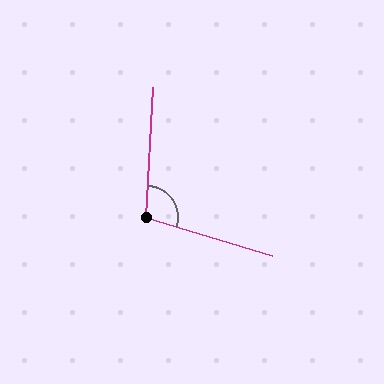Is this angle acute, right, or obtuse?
It is obtuse.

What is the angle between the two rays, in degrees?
Approximately 104 degrees.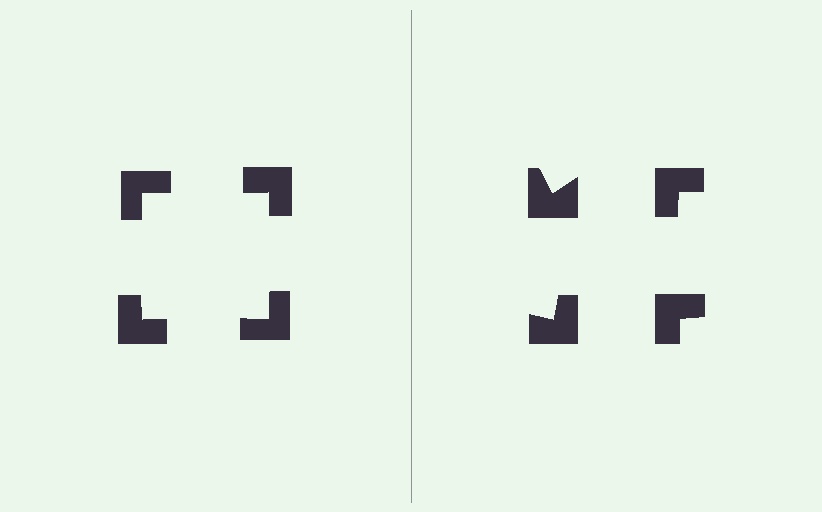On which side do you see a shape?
An illusory square appears on the left side. On the right side the wedge cuts are rotated, so no coherent shape forms.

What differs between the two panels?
The notched squares are positioned identically on both sides; only the wedge orientations differ. On the left they align to a square; on the right they are misaligned.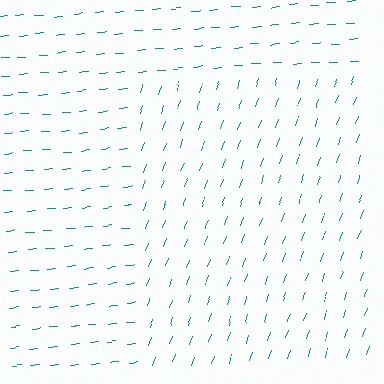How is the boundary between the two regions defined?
The boundary is defined purely by a change in line orientation (approximately 66 degrees difference). All lines are the same color and thickness.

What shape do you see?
I see a rectangle.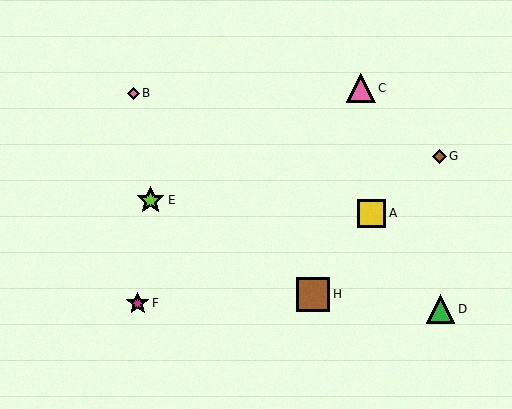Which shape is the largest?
The brown square (labeled H) is the largest.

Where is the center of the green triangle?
The center of the green triangle is at (440, 309).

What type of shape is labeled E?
Shape E is a lime star.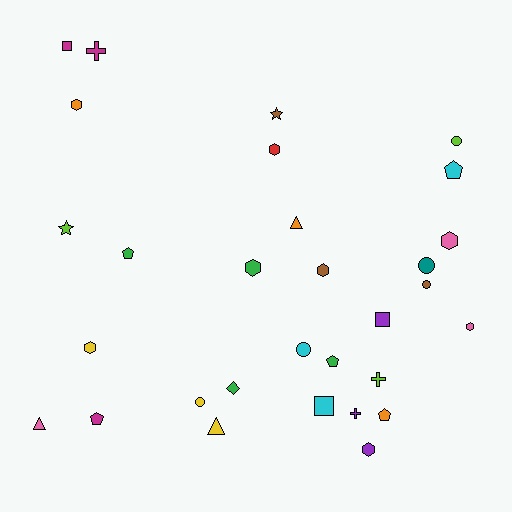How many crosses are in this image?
There are 3 crosses.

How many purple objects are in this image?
There are 3 purple objects.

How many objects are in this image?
There are 30 objects.